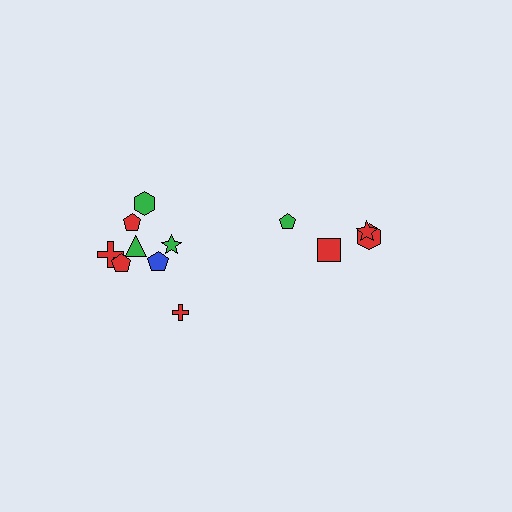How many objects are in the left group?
There are 8 objects.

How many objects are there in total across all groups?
There are 12 objects.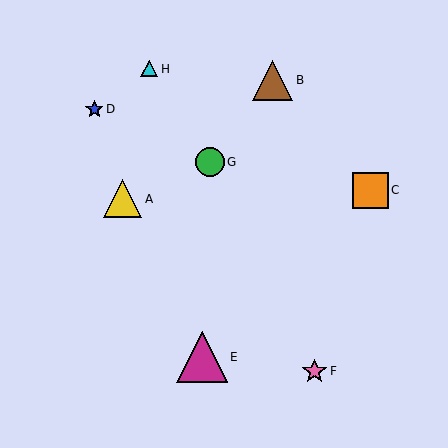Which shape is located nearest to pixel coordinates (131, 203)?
The yellow triangle (labeled A) at (123, 199) is nearest to that location.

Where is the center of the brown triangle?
The center of the brown triangle is at (273, 80).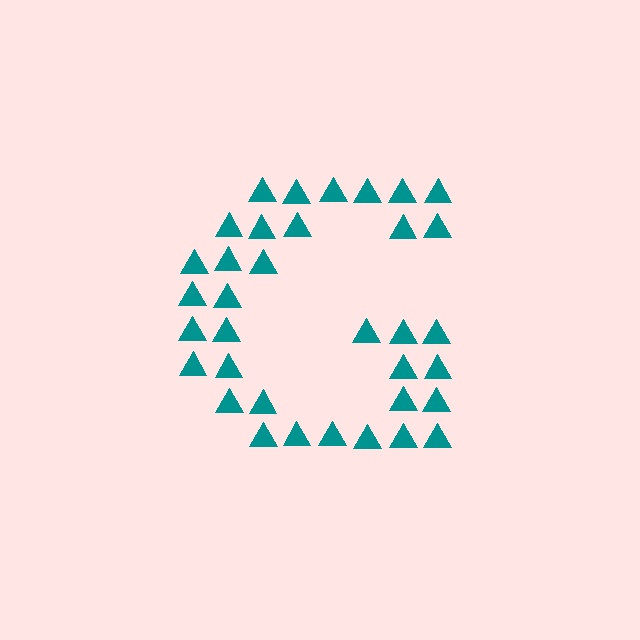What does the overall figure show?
The overall figure shows the letter G.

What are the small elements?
The small elements are triangles.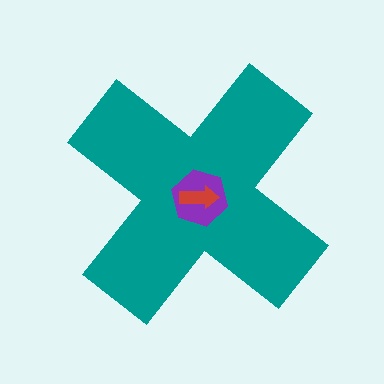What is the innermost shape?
The red arrow.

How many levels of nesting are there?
3.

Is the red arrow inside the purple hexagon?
Yes.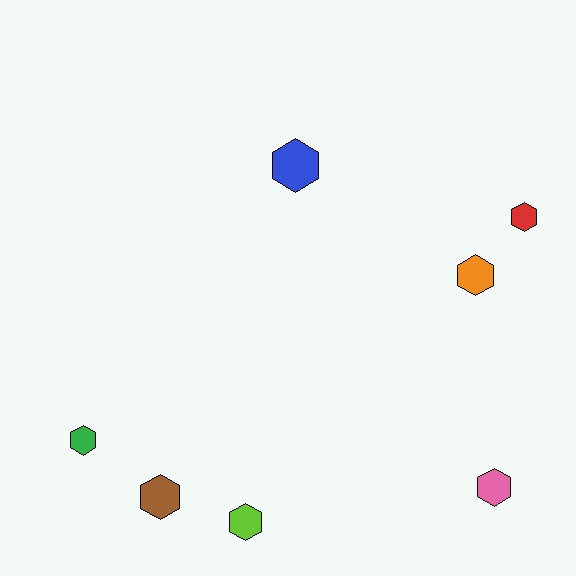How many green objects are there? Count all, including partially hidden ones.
There is 1 green object.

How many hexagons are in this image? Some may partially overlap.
There are 7 hexagons.